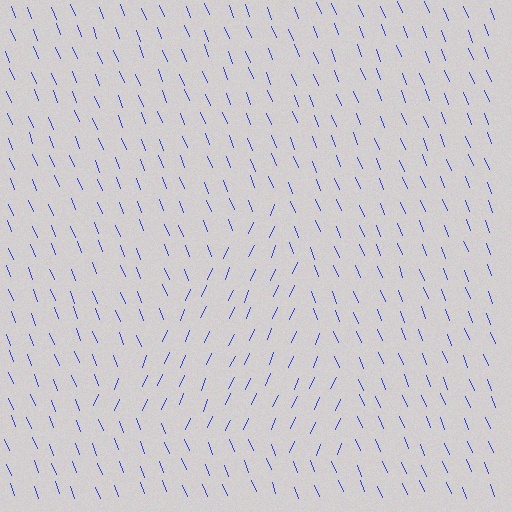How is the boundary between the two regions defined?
The boundary is defined purely by a change in line orientation (approximately 45 degrees difference). All lines are the same color and thickness.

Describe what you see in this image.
The image is filled with small blue line segments. A triangle region in the image has lines oriented differently from the surrounding lines, creating a visible texture boundary.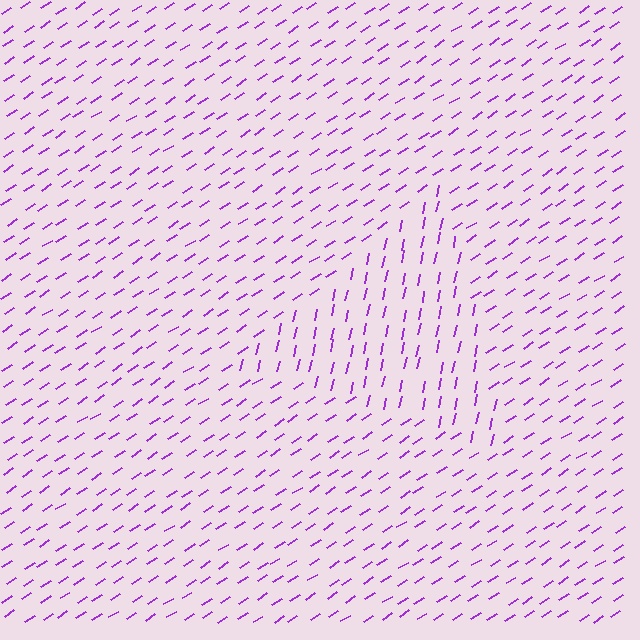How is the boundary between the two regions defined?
The boundary is defined purely by a change in line orientation (approximately 45 degrees difference). All lines are the same color and thickness.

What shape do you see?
I see a triangle.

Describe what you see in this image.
The image is filled with small purple line segments. A triangle region in the image has lines oriented differently from the surrounding lines, creating a visible texture boundary.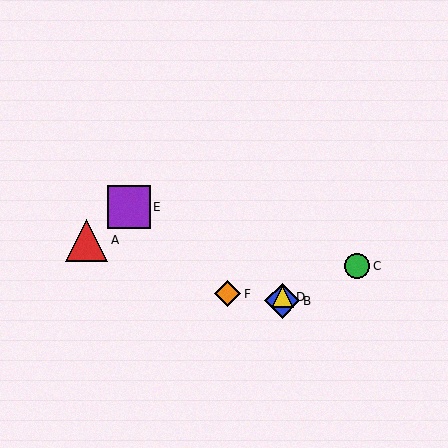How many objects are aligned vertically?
2 objects (B, D) are aligned vertically.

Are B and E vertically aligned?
No, B is at x≈282 and E is at x≈129.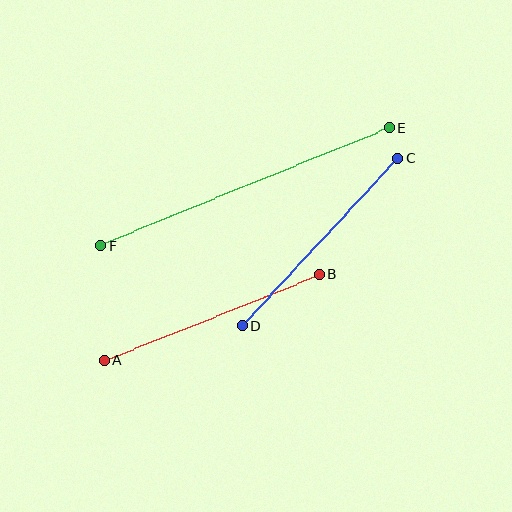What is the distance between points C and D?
The distance is approximately 229 pixels.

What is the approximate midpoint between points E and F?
The midpoint is at approximately (245, 187) pixels.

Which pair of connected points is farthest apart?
Points E and F are farthest apart.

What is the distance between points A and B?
The distance is approximately 231 pixels.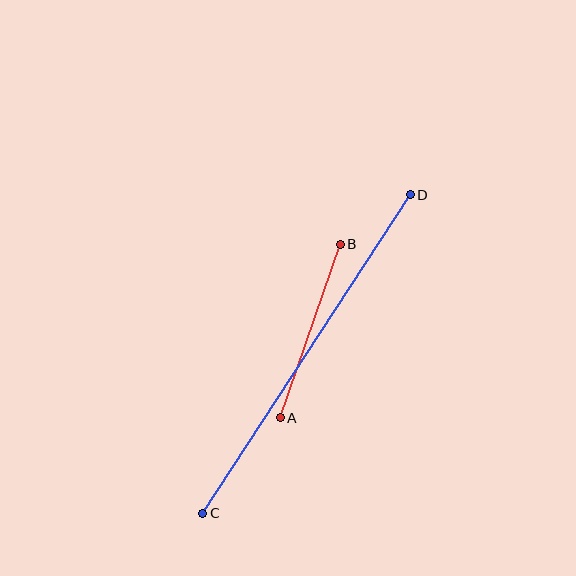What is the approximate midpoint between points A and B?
The midpoint is at approximately (310, 331) pixels.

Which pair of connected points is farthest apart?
Points C and D are farthest apart.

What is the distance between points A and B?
The distance is approximately 183 pixels.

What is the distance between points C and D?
The distance is approximately 380 pixels.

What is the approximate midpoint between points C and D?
The midpoint is at approximately (307, 354) pixels.